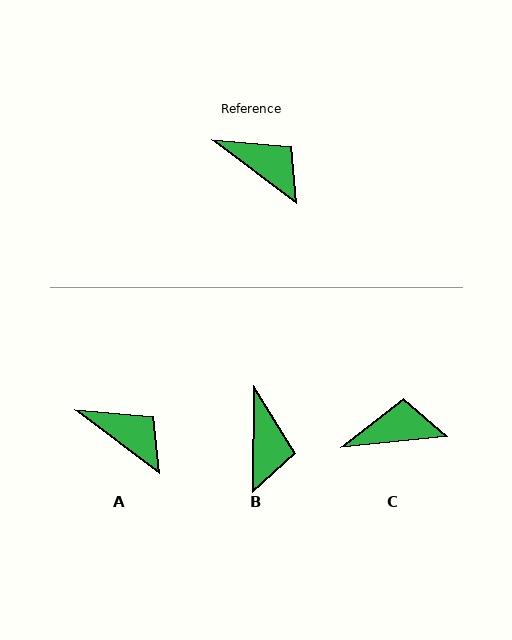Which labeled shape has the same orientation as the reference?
A.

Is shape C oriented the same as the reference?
No, it is off by about 43 degrees.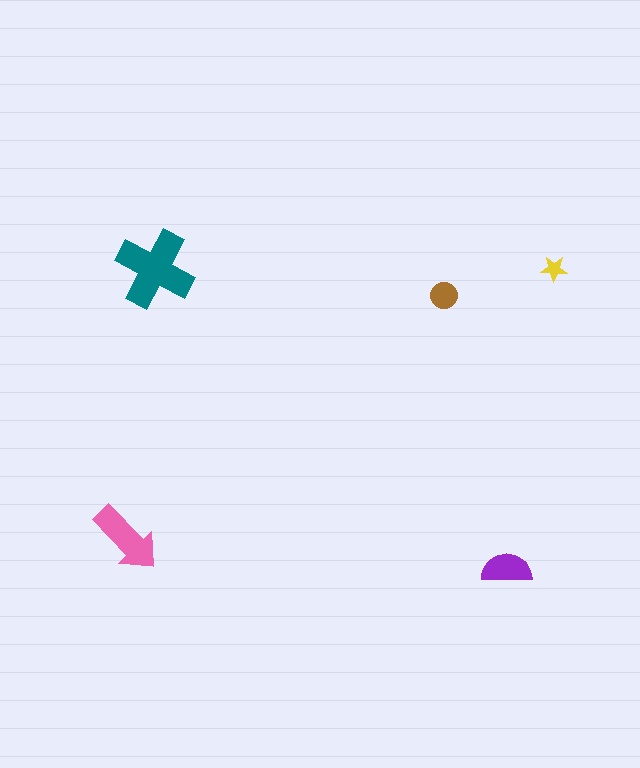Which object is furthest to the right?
The yellow star is rightmost.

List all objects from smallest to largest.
The yellow star, the brown circle, the purple semicircle, the pink arrow, the teal cross.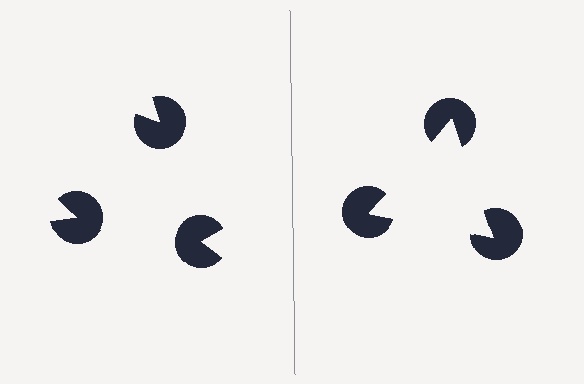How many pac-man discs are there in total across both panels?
6 — 3 on each side.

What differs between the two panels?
The pac-man discs are positioned identically on both sides; only the wedge orientations differ. On the right they align to a triangle; on the left they are misaligned.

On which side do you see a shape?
An illusory triangle appears on the right side. On the left side the wedge cuts are rotated, so no coherent shape forms.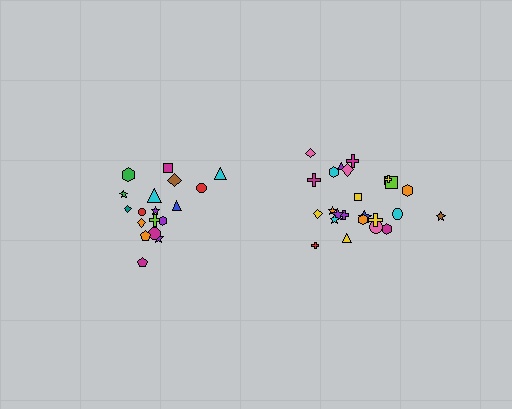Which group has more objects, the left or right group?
The right group.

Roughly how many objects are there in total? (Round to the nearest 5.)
Roughly 45 objects in total.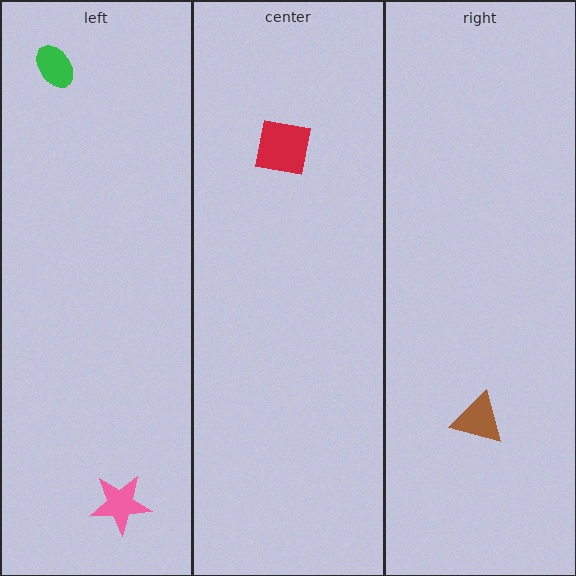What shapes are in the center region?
The red square.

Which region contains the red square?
The center region.